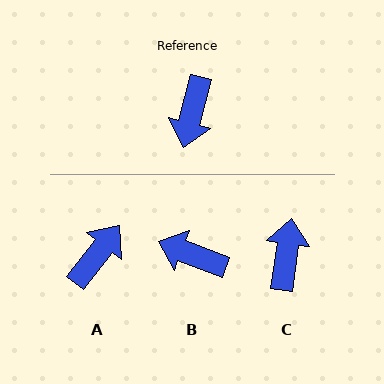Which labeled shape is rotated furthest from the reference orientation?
C, about 174 degrees away.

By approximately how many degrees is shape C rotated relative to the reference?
Approximately 174 degrees clockwise.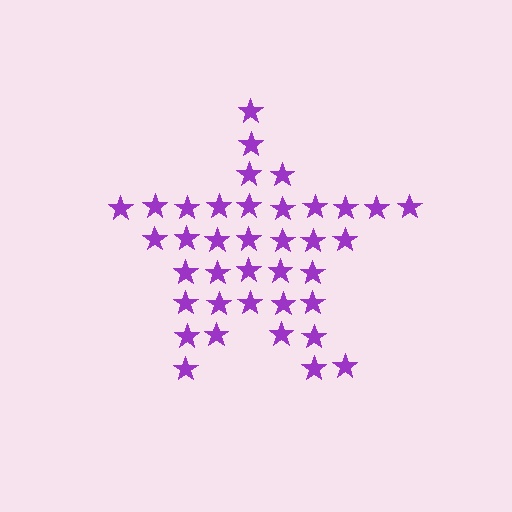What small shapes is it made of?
It is made of small stars.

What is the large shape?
The large shape is a star.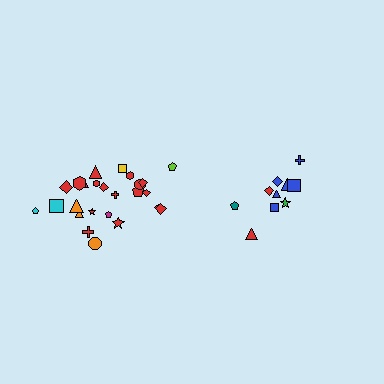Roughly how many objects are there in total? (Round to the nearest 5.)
Roughly 35 objects in total.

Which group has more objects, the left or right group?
The left group.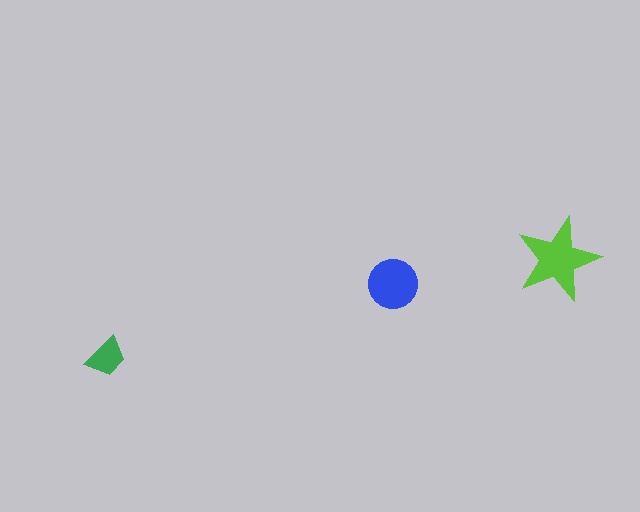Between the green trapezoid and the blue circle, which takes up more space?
The blue circle.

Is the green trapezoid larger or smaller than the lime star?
Smaller.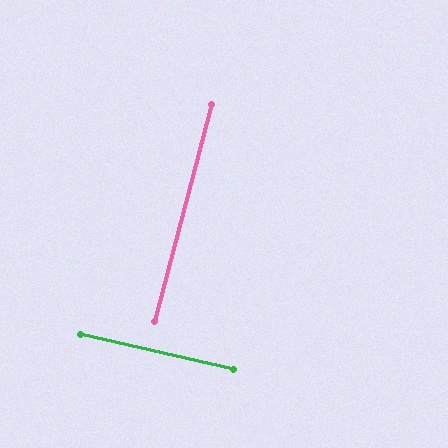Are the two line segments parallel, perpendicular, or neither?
Perpendicular — they meet at approximately 88°.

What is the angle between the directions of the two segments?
Approximately 88 degrees.